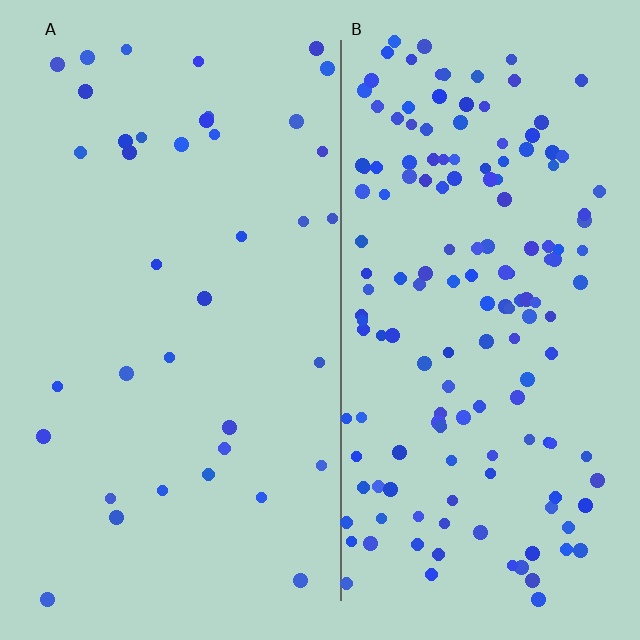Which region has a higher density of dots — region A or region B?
B (the right).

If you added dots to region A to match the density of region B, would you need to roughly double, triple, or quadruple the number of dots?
Approximately quadruple.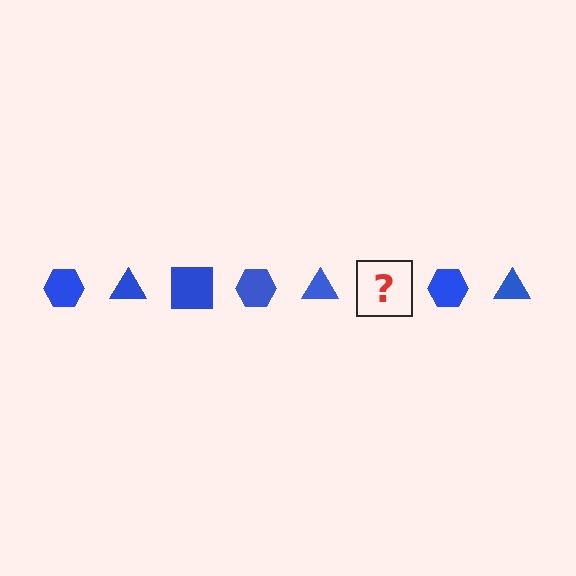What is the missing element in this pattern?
The missing element is a blue square.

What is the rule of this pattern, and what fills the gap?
The rule is that the pattern cycles through hexagon, triangle, square shapes in blue. The gap should be filled with a blue square.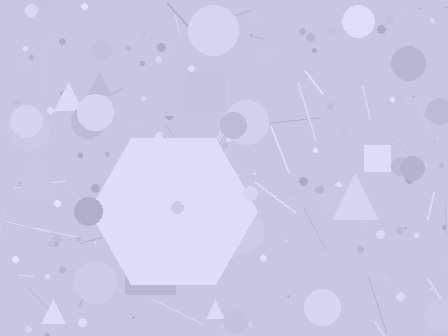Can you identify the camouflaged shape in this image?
The camouflaged shape is a hexagon.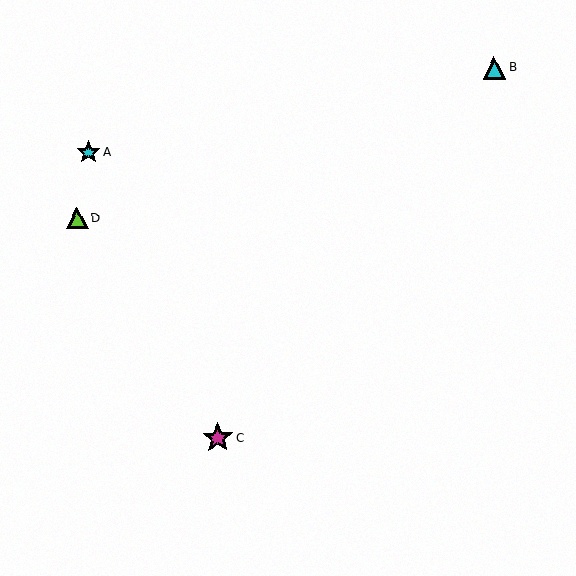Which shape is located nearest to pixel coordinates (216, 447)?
The magenta star (labeled C) at (218, 438) is nearest to that location.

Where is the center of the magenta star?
The center of the magenta star is at (218, 438).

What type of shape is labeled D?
Shape D is a lime triangle.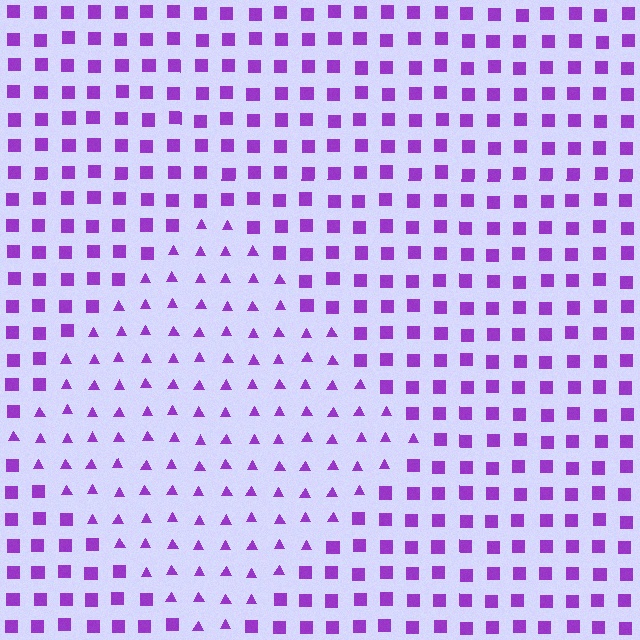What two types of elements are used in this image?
The image uses triangles inside the diamond region and squares outside it.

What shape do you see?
I see a diamond.